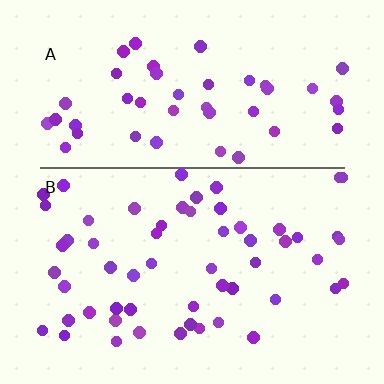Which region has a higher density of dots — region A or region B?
B (the bottom).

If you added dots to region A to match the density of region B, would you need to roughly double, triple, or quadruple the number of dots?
Approximately double.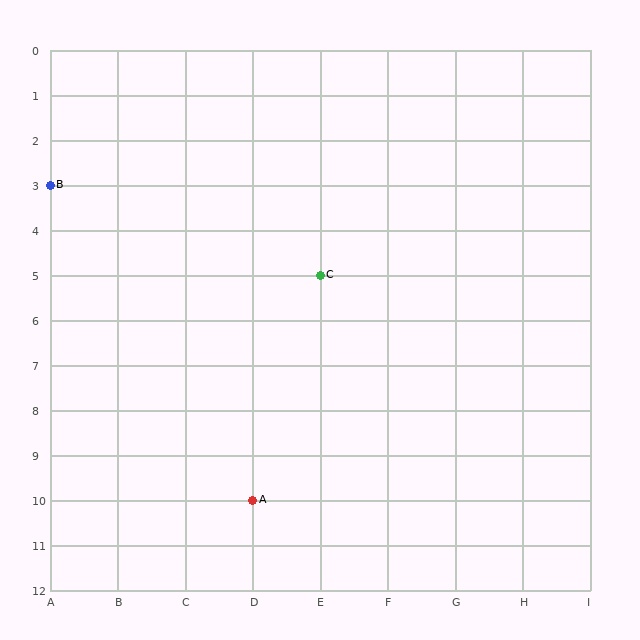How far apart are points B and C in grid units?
Points B and C are 4 columns and 2 rows apart (about 4.5 grid units diagonally).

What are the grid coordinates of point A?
Point A is at grid coordinates (D, 10).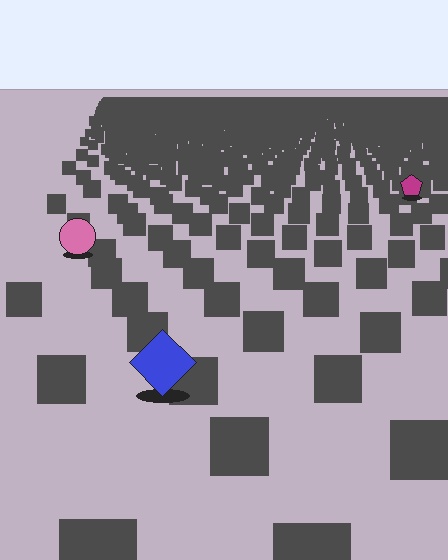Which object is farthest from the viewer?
The magenta pentagon is farthest from the viewer. It appears smaller and the ground texture around it is denser.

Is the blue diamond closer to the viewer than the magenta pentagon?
Yes. The blue diamond is closer — you can tell from the texture gradient: the ground texture is coarser near it.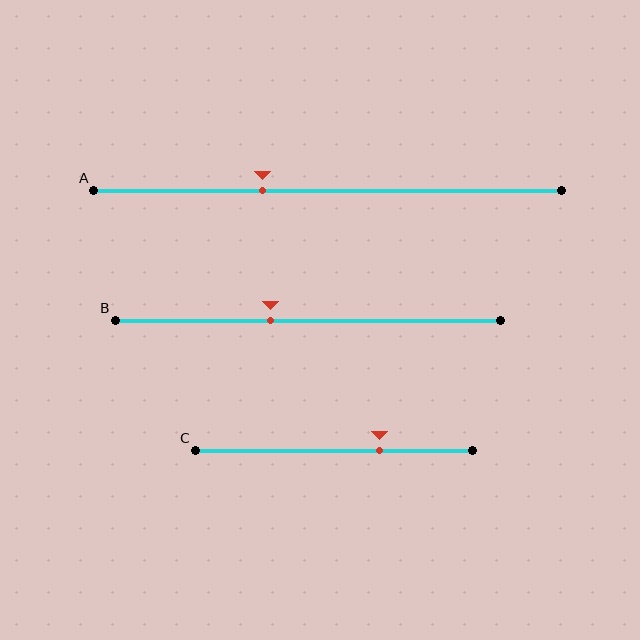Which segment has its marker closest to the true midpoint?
Segment B has its marker closest to the true midpoint.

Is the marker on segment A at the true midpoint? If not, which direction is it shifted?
No, the marker on segment A is shifted to the left by about 14% of the segment length.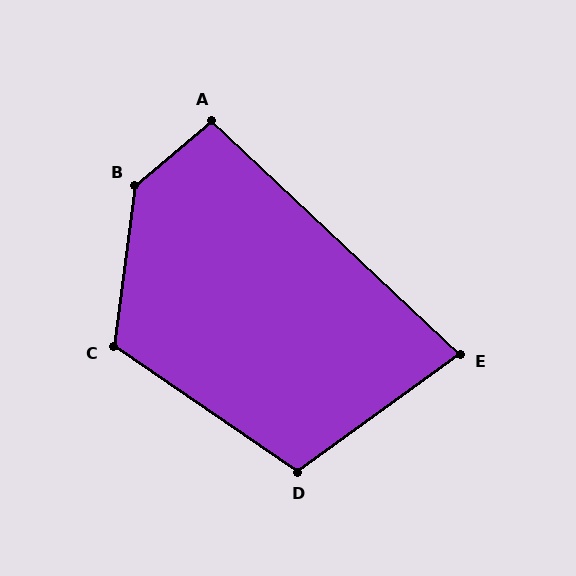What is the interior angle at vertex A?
Approximately 96 degrees (obtuse).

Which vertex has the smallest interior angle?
E, at approximately 79 degrees.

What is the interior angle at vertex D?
Approximately 110 degrees (obtuse).